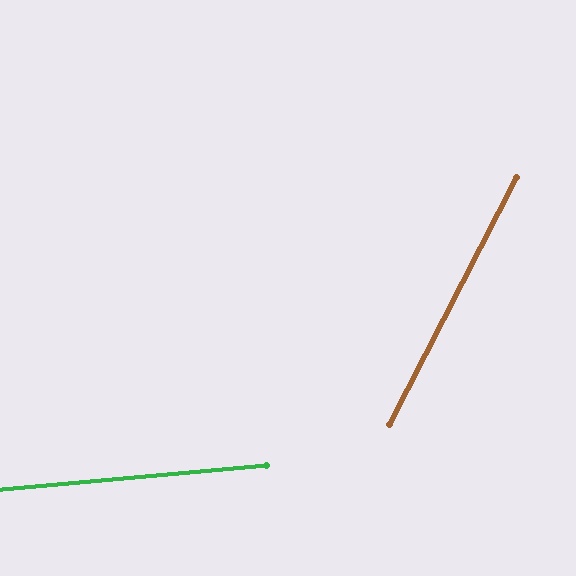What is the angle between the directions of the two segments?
Approximately 58 degrees.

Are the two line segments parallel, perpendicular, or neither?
Neither parallel nor perpendicular — they differ by about 58°.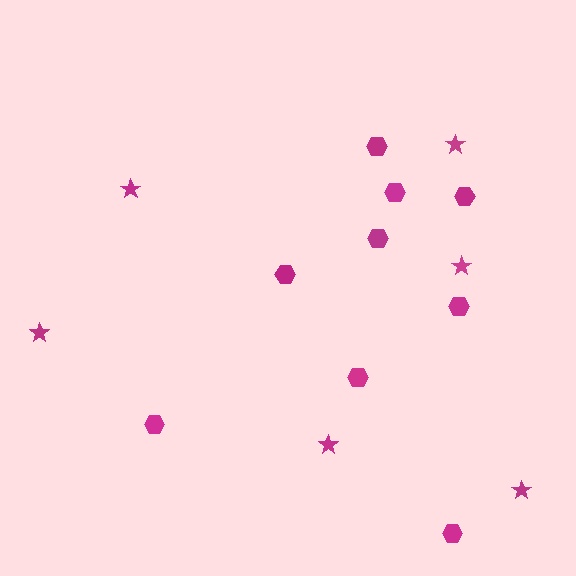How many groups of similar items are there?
There are 2 groups: one group of hexagons (9) and one group of stars (6).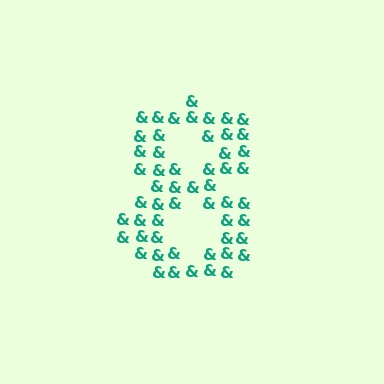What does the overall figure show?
The overall figure shows the digit 8.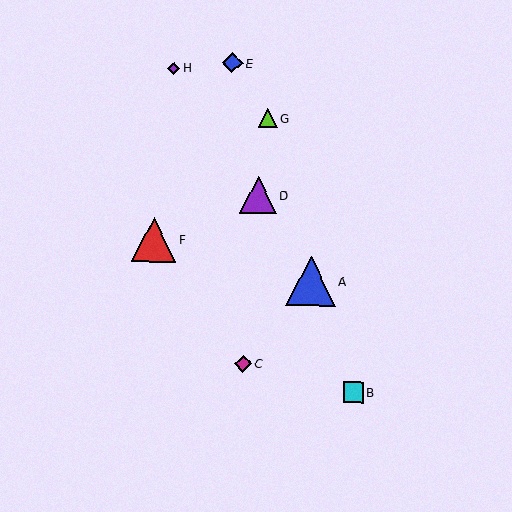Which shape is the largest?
The blue triangle (labeled A) is the largest.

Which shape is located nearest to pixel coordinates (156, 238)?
The red triangle (labeled F) at (154, 240) is nearest to that location.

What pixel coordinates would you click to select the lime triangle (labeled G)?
Click at (268, 118) to select the lime triangle G.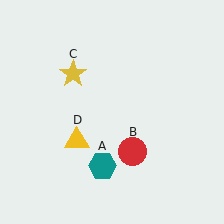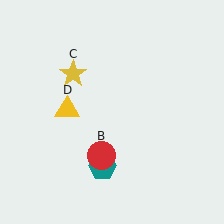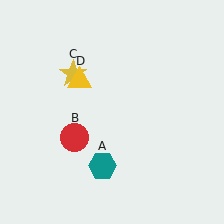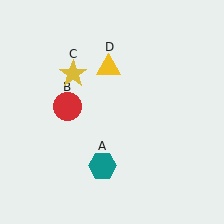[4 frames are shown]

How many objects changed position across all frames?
2 objects changed position: red circle (object B), yellow triangle (object D).